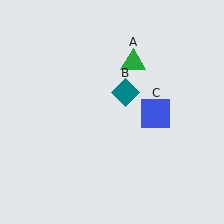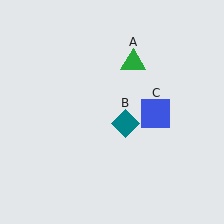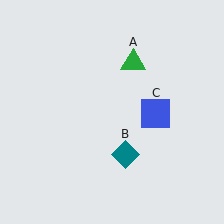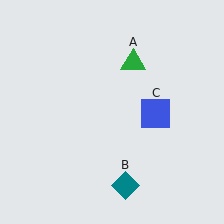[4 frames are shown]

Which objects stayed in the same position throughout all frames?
Green triangle (object A) and blue square (object C) remained stationary.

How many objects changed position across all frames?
1 object changed position: teal diamond (object B).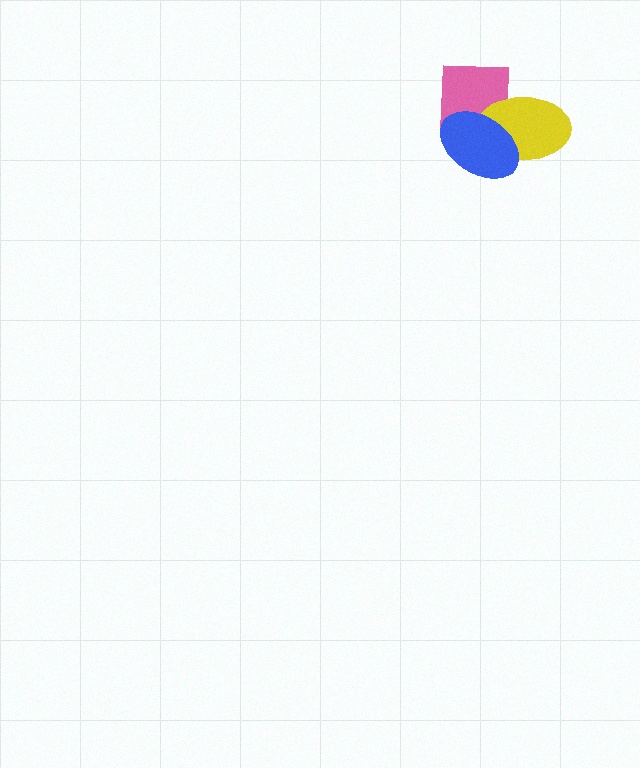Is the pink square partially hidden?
Yes, it is partially covered by another shape.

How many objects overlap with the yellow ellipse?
2 objects overlap with the yellow ellipse.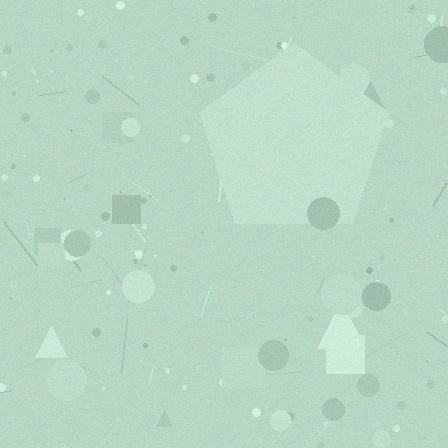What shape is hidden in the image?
A pentagon is hidden in the image.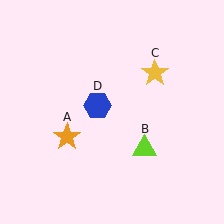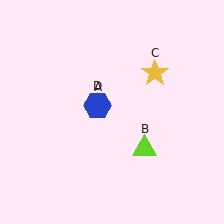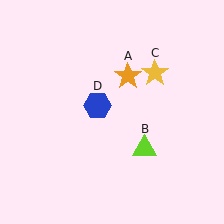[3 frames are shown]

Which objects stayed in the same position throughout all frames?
Lime triangle (object B) and yellow star (object C) and blue hexagon (object D) remained stationary.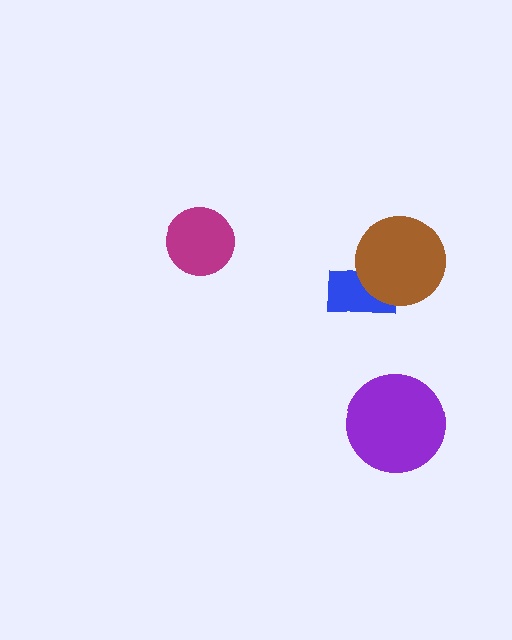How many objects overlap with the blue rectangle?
1 object overlaps with the blue rectangle.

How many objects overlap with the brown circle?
1 object overlaps with the brown circle.